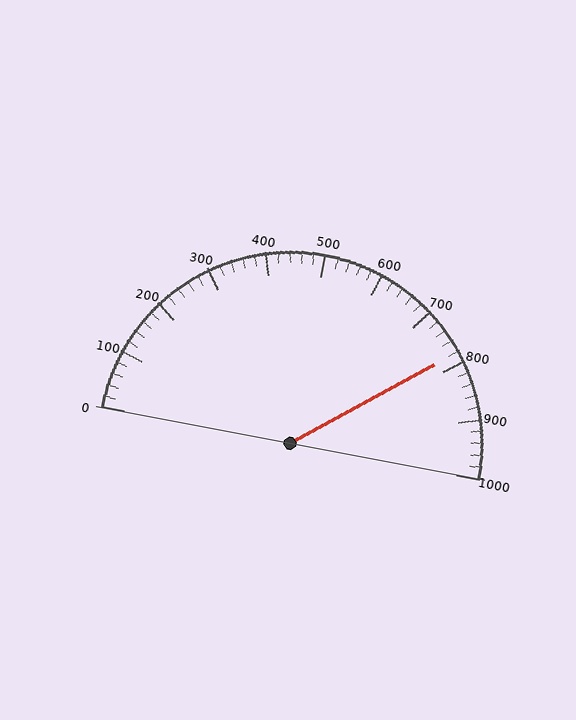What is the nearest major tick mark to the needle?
The nearest major tick mark is 800.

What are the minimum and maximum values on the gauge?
The gauge ranges from 0 to 1000.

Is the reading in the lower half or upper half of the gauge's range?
The reading is in the upper half of the range (0 to 1000).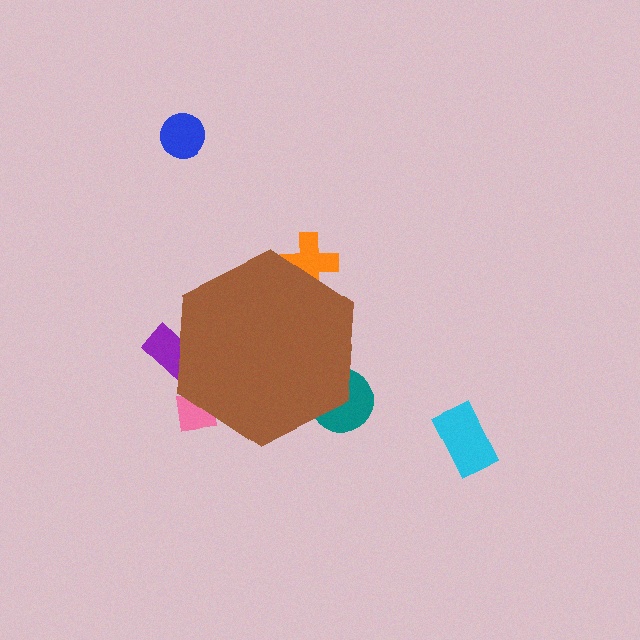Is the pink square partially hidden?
Yes, the pink square is partially hidden behind the brown hexagon.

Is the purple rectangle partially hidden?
Yes, the purple rectangle is partially hidden behind the brown hexagon.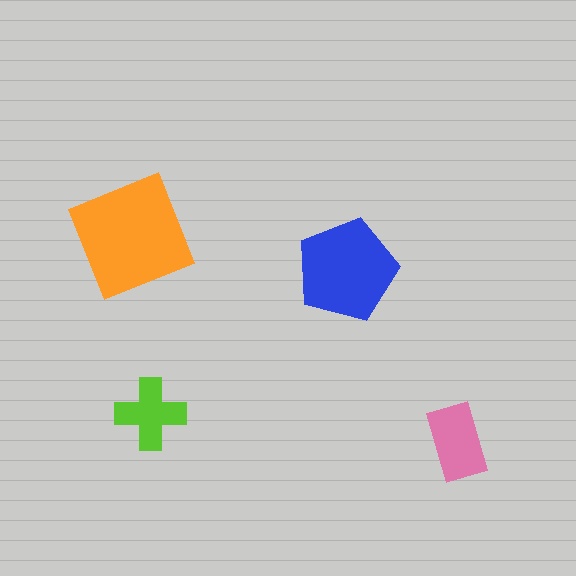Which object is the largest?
The orange square.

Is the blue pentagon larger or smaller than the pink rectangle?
Larger.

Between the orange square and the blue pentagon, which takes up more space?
The orange square.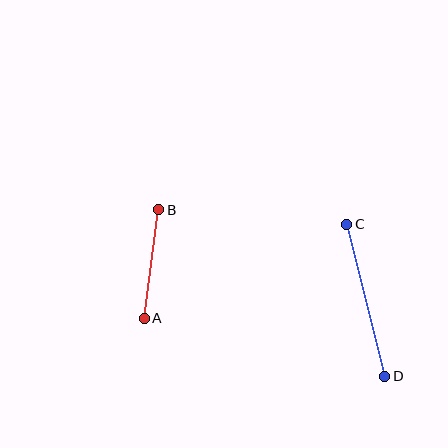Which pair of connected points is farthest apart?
Points C and D are farthest apart.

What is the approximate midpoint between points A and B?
The midpoint is at approximately (152, 264) pixels.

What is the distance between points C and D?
The distance is approximately 157 pixels.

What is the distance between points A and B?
The distance is approximately 110 pixels.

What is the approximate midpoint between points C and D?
The midpoint is at approximately (366, 300) pixels.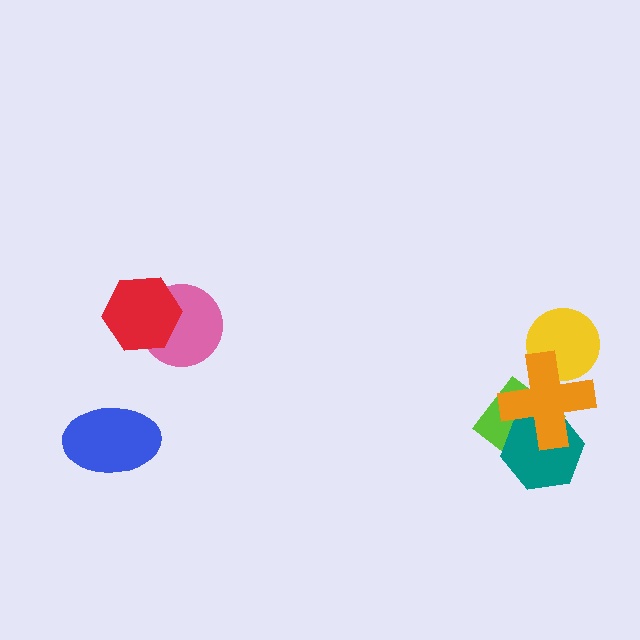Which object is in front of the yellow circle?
The orange cross is in front of the yellow circle.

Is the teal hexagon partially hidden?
Yes, it is partially covered by another shape.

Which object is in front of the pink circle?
The red hexagon is in front of the pink circle.